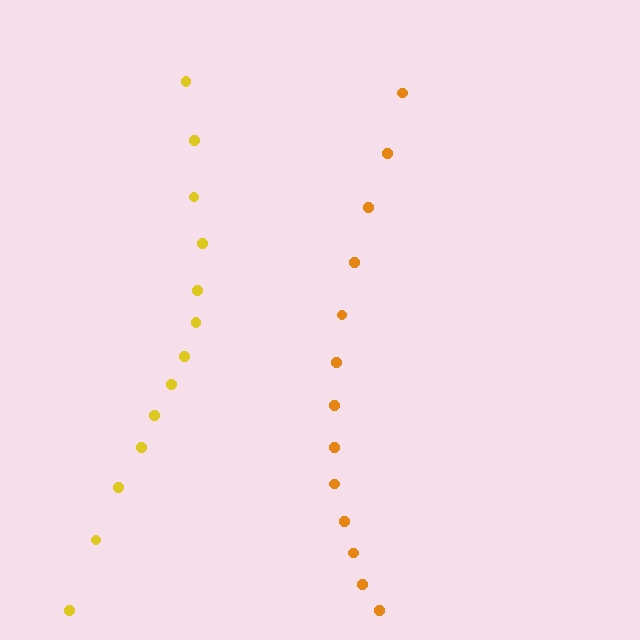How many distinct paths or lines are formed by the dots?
There are 2 distinct paths.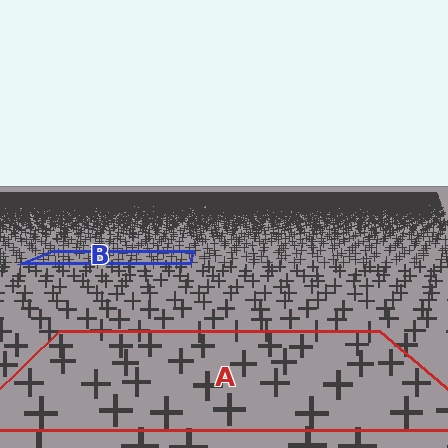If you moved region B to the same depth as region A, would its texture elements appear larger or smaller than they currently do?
They would appear larger. At a closer depth, the same texture elements are projected at a bigger on-screen size.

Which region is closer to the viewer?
Region A is closer. The texture elements there are larger and more spread out.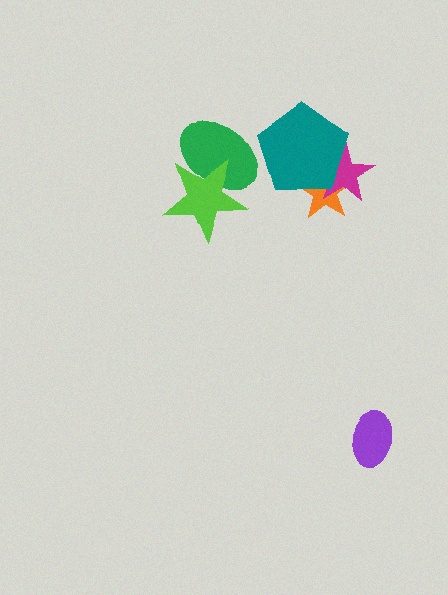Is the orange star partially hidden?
Yes, it is partially covered by another shape.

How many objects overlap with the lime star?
1 object overlaps with the lime star.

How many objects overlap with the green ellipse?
1 object overlaps with the green ellipse.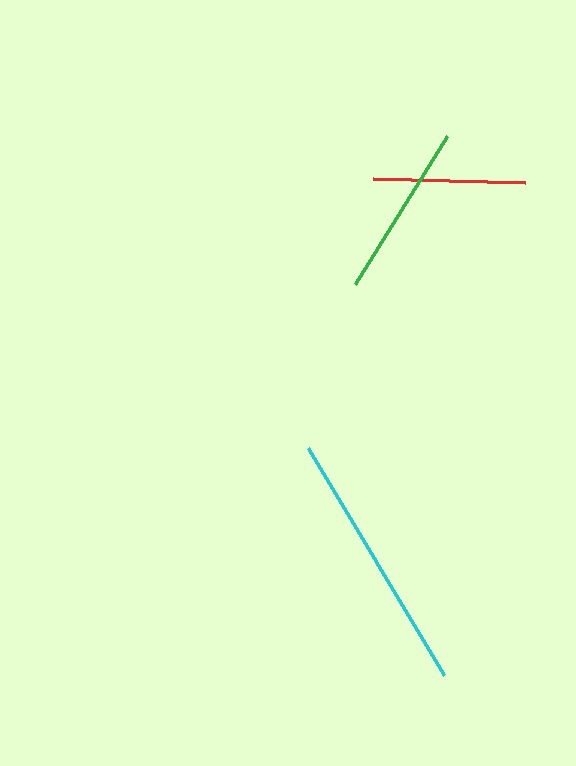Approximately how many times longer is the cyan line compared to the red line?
The cyan line is approximately 1.7 times the length of the red line.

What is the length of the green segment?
The green segment is approximately 175 pixels long.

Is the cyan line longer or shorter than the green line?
The cyan line is longer than the green line.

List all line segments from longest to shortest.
From longest to shortest: cyan, green, red.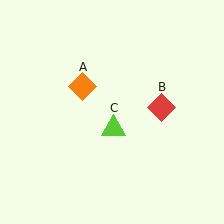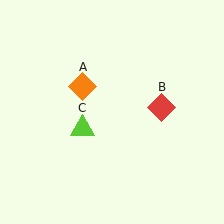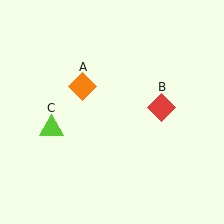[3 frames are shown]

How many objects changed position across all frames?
1 object changed position: lime triangle (object C).